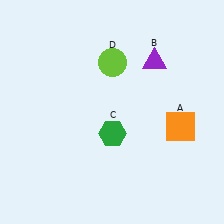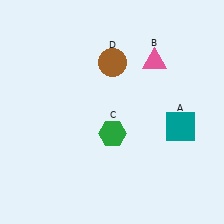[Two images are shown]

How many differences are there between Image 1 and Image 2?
There are 3 differences between the two images.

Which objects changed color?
A changed from orange to teal. B changed from purple to pink. D changed from lime to brown.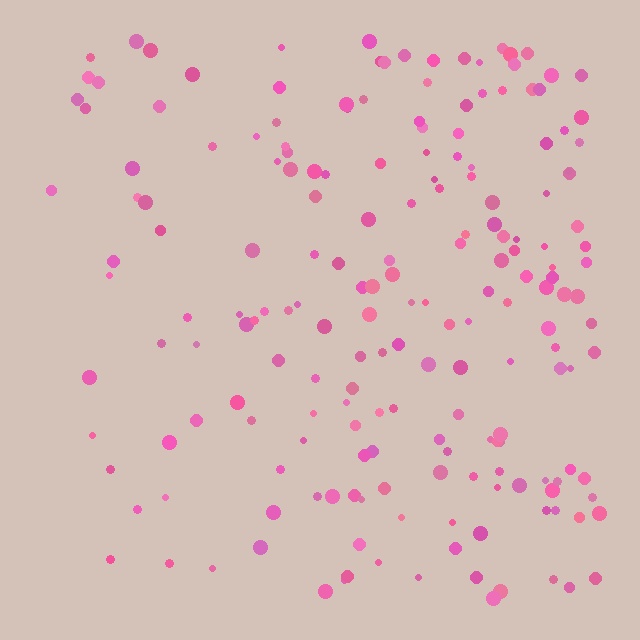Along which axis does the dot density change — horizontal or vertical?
Horizontal.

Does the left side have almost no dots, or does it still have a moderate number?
Still a moderate number, just noticeably fewer than the right.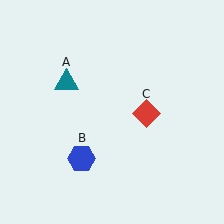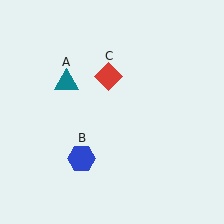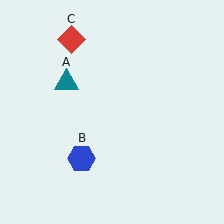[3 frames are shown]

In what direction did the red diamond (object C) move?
The red diamond (object C) moved up and to the left.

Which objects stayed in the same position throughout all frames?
Teal triangle (object A) and blue hexagon (object B) remained stationary.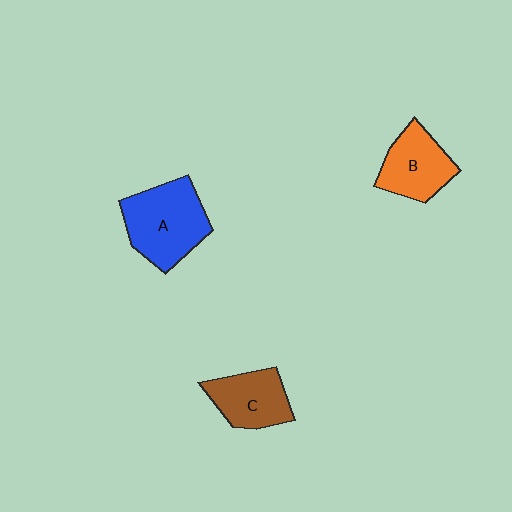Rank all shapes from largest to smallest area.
From largest to smallest: A (blue), B (orange), C (brown).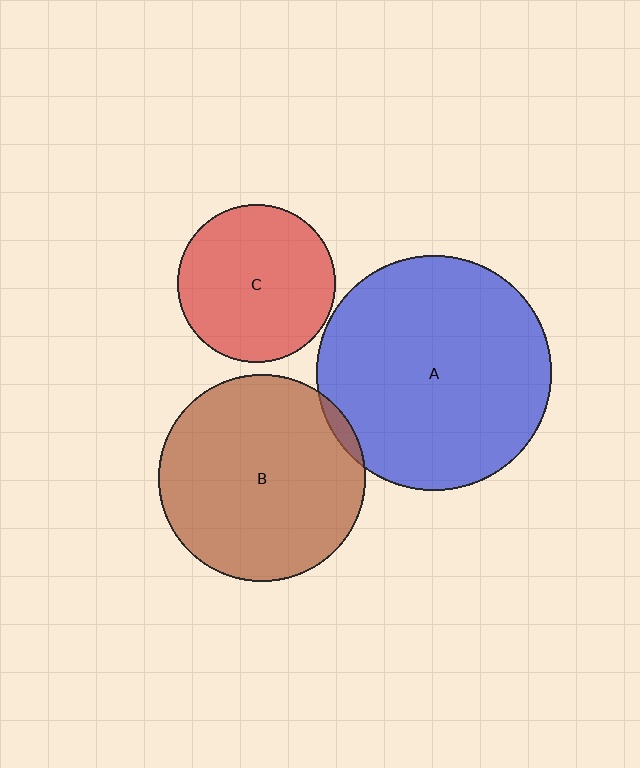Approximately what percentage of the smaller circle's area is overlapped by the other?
Approximately 5%.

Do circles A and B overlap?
Yes.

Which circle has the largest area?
Circle A (blue).